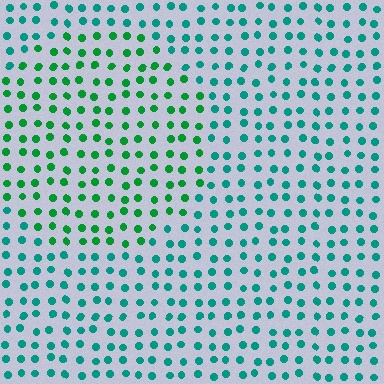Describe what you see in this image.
The image is filled with small teal elements in a uniform arrangement. A circle-shaped region is visible where the elements are tinted to a slightly different hue, forming a subtle color boundary.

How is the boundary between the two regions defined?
The boundary is defined purely by a slight shift in hue (about 34 degrees). Spacing, size, and orientation are identical on both sides.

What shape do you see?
I see a circle.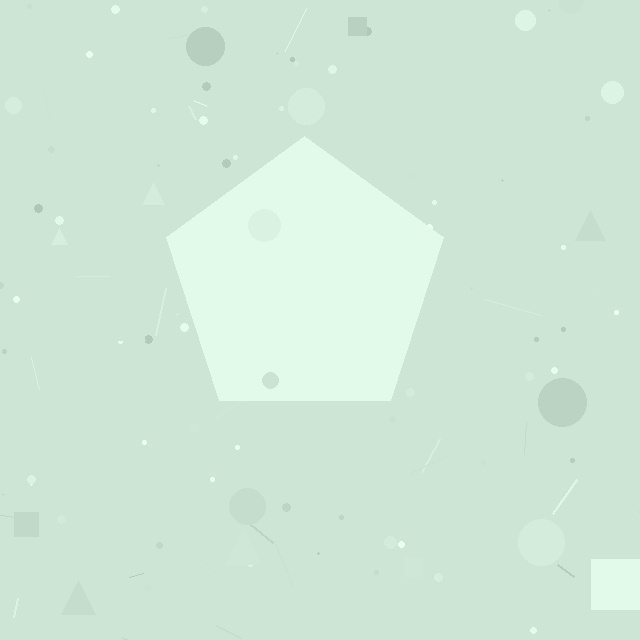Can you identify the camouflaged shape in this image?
The camouflaged shape is a pentagon.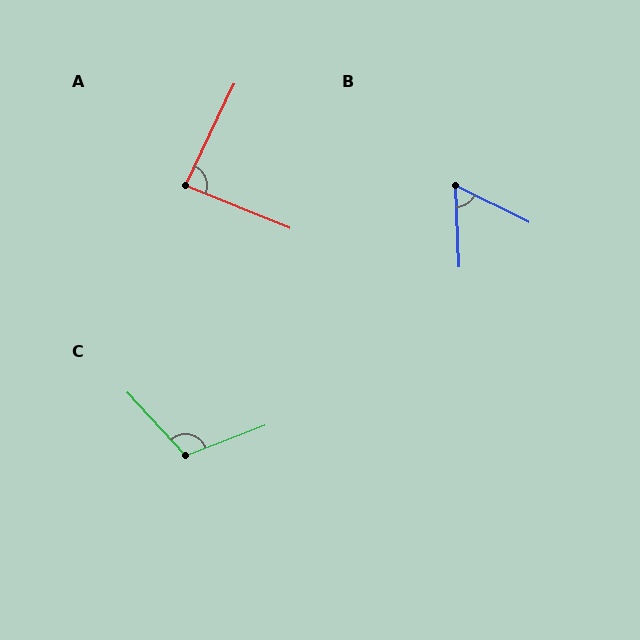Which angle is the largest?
C, at approximately 112 degrees.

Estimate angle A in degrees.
Approximately 86 degrees.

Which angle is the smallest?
B, at approximately 61 degrees.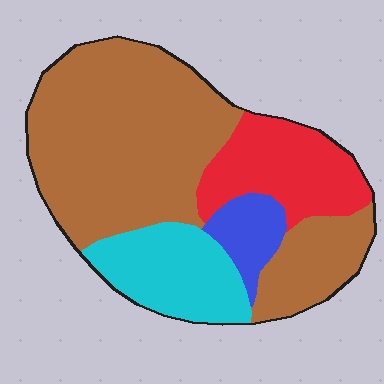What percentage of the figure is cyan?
Cyan takes up less than a quarter of the figure.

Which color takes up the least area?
Blue, at roughly 5%.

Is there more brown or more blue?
Brown.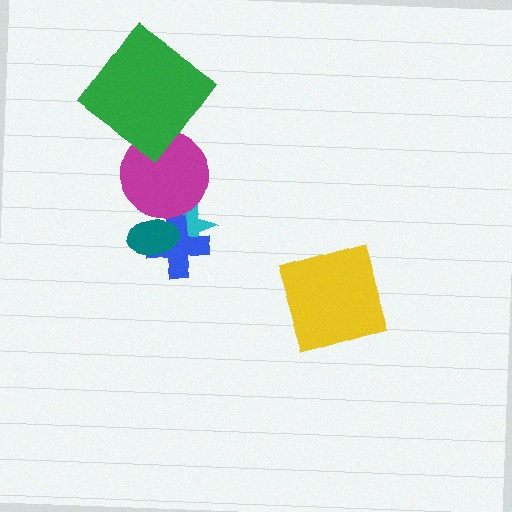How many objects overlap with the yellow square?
0 objects overlap with the yellow square.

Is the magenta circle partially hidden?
Yes, it is partially covered by another shape.